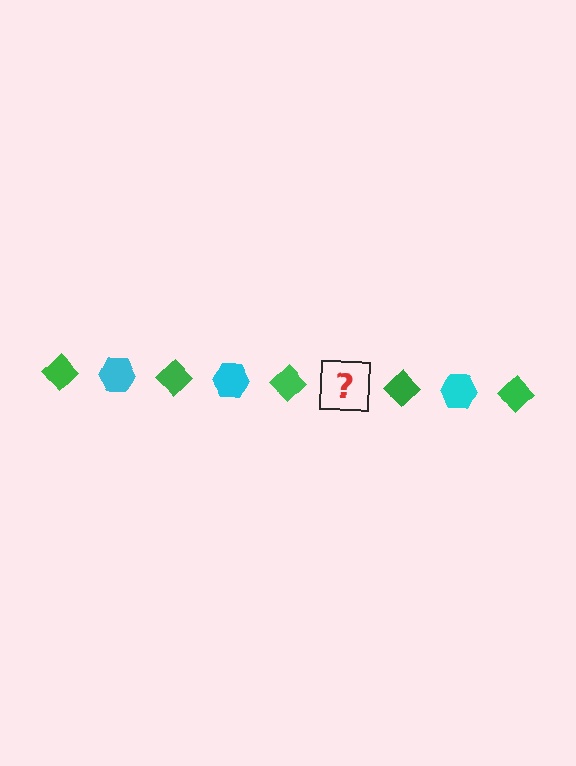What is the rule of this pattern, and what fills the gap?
The rule is that the pattern alternates between green diamond and cyan hexagon. The gap should be filled with a cyan hexagon.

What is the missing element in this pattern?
The missing element is a cyan hexagon.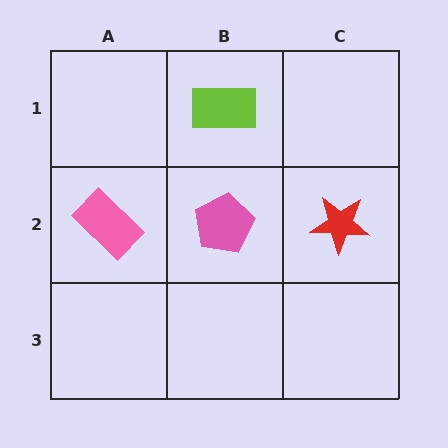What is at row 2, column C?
A red star.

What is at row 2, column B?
A pink pentagon.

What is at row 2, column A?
A pink rectangle.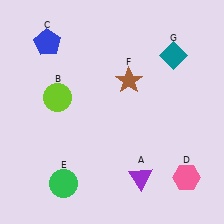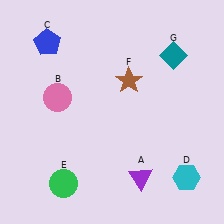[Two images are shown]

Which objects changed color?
B changed from lime to pink. D changed from pink to cyan.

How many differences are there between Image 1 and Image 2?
There are 2 differences between the two images.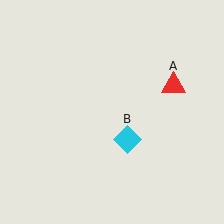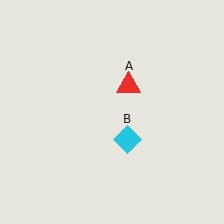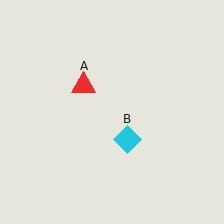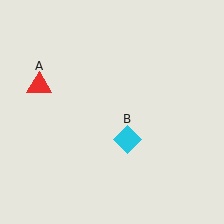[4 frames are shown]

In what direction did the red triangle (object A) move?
The red triangle (object A) moved left.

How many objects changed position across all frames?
1 object changed position: red triangle (object A).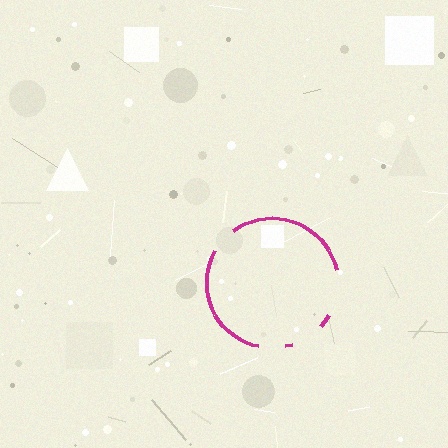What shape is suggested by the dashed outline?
The dashed outline suggests a circle.